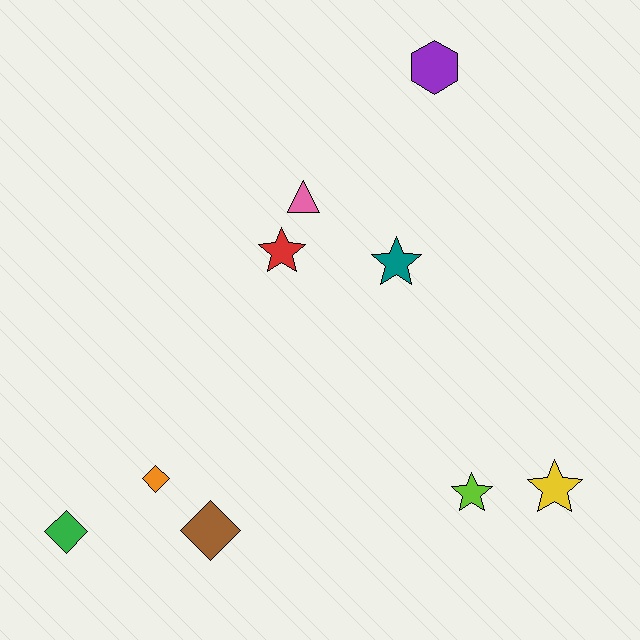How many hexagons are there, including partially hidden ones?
There is 1 hexagon.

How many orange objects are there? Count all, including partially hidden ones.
There is 1 orange object.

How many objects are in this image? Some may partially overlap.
There are 9 objects.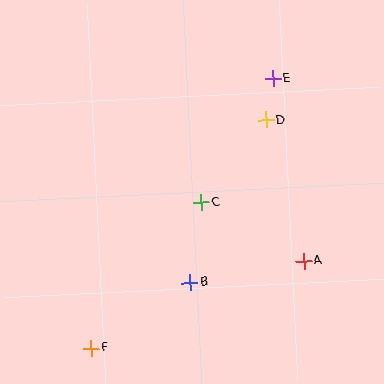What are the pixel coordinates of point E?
Point E is at (273, 79).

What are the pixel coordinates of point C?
Point C is at (201, 202).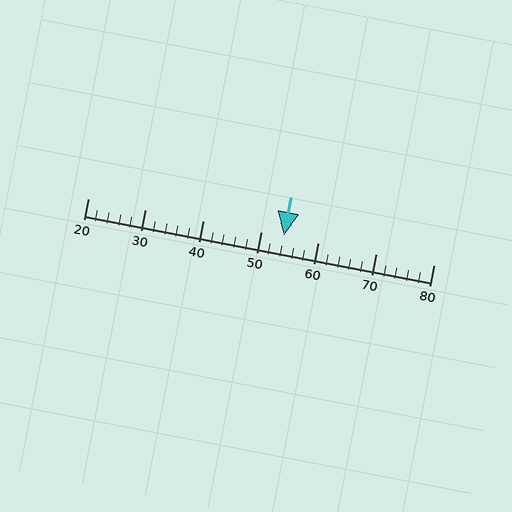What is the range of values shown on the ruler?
The ruler shows values from 20 to 80.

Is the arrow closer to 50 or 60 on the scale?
The arrow is closer to 50.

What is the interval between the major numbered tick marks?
The major tick marks are spaced 10 units apart.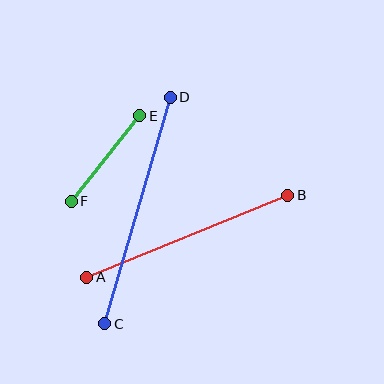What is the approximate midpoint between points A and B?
The midpoint is at approximately (187, 236) pixels.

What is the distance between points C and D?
The distance is approximately 236 pixels.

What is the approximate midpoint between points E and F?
The midpoint is at approximately (105, 158) pixels.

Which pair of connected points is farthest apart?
Points C and D are farthest apart.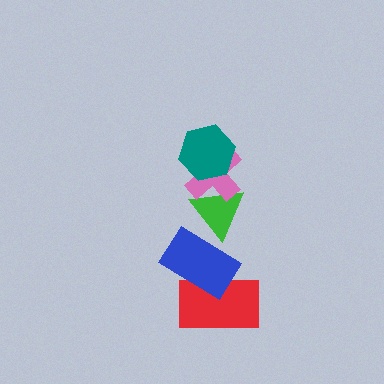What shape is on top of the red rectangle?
The blue rectangle is on top of the red rectangle.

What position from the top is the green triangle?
The green triangle is 3rd from the top.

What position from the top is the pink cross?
The pink cross is 2nd from the top.